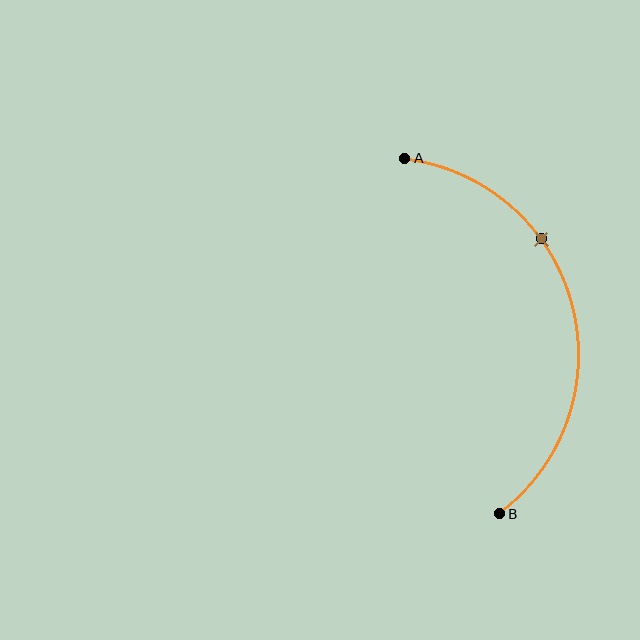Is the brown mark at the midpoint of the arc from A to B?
No. The brown mark lies on the arc but is closer to endpoint A. The arc midpoint would be at the point on the curve equidistant along the arc from both A and B.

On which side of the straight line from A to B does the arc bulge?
The arc bulges to the right of the straight line connecting A and B.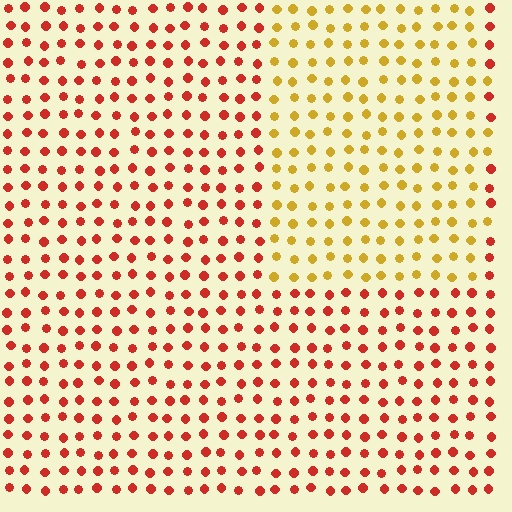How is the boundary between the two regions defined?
The boundary is defined purely by a slight shift in hue (about 44 degrees). Spacing, size, and orientation are identical on both sides.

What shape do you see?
I see a rectangle.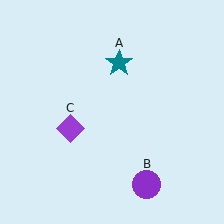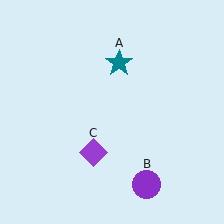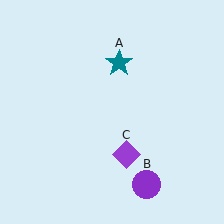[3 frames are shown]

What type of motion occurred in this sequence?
The purple diamond (object C) rotated counterclockwise around the center of the scene.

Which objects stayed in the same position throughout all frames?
Teal star (object A) and purple circle (object B) remained stationary.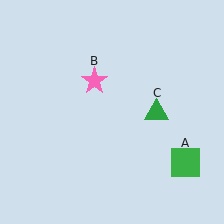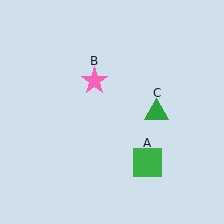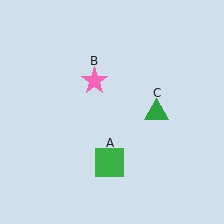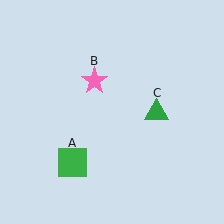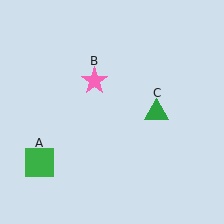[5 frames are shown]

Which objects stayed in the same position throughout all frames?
Pink star (object B) and green triangle (object C) remained stationary.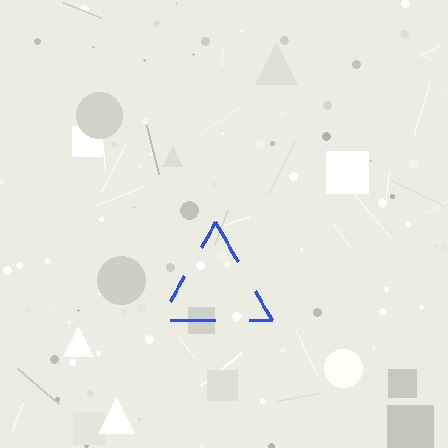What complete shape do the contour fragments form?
The contour fragments form a triangle.